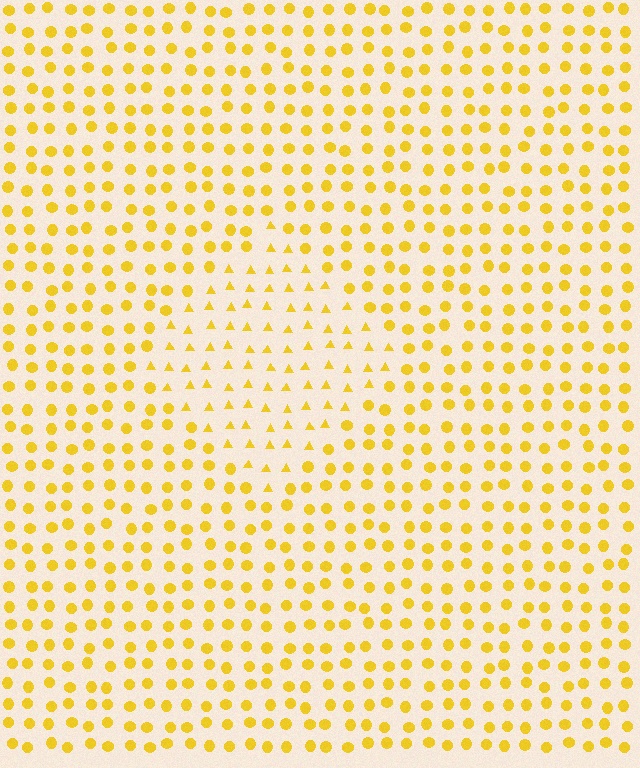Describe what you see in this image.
The image is filled with small yellow elements arranged in a uniform grid. A diamond-shaped region contains triangles, while the surrounding area contains circles. The boundary is defined purely by the change in element shape.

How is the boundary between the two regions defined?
The boundary is defined by a change in element shape: triangles inside vs. circles outside. All elements share the same color and spacing.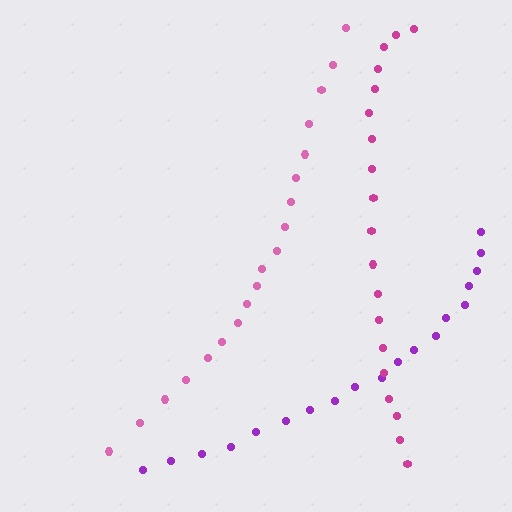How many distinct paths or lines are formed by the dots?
There are 3 distinct paths.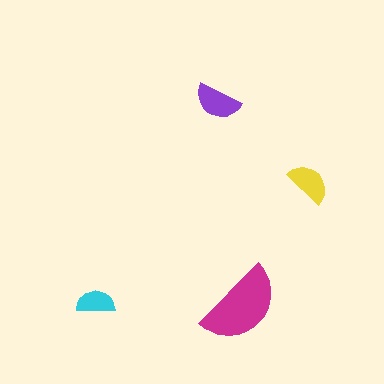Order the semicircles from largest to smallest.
the magenta one, the purple one, the yellow one, the cyan one.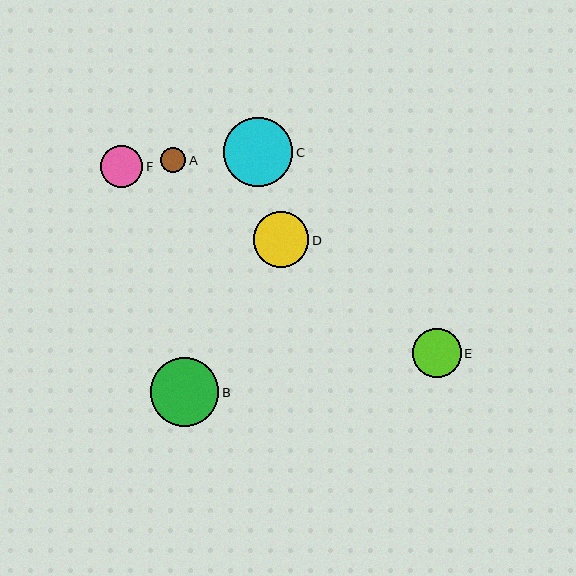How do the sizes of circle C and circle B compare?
Circle C and circle B are approximately the same size.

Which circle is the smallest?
Circle A is the smallest with a size of approximately 25 pixels.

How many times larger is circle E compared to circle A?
Circle E is approximately 1.9 times the size of circle A.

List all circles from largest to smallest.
From largest to smallest: C, B, D, E, F, A.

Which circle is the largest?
Circle C is the largest with a size of approximately 69 pixels.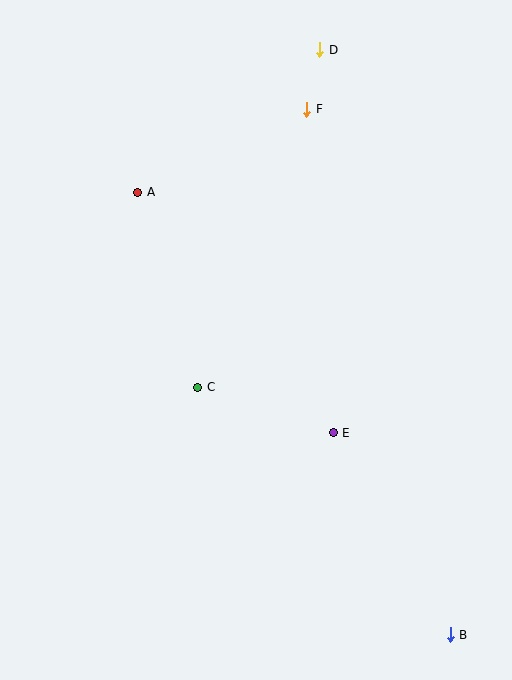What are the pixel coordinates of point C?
Point C is at (198, 387).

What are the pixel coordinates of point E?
Point E is at (333, 433).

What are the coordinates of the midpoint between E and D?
The midpoint between E and D is at (327, 241).